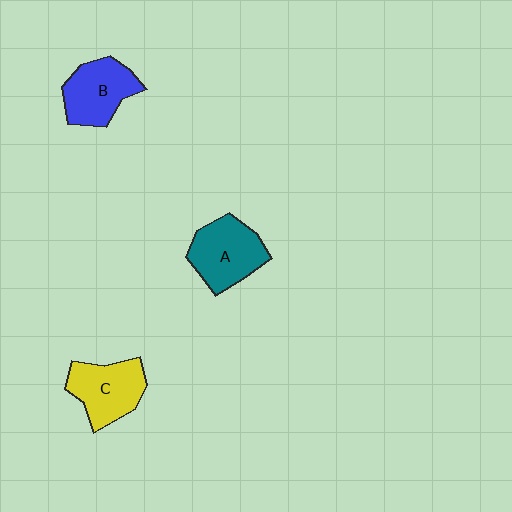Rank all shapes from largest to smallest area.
From largest to smallest: A (teal), C (yellow), B (blue).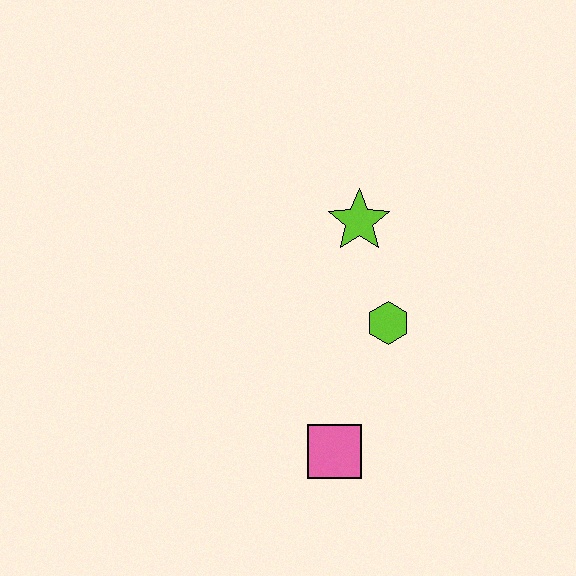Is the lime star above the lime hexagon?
Yes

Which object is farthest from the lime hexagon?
The pink square is farthest from the lime hexagon.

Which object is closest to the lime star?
The lime hexagon is closest to the lime star.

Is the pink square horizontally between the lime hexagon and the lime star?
No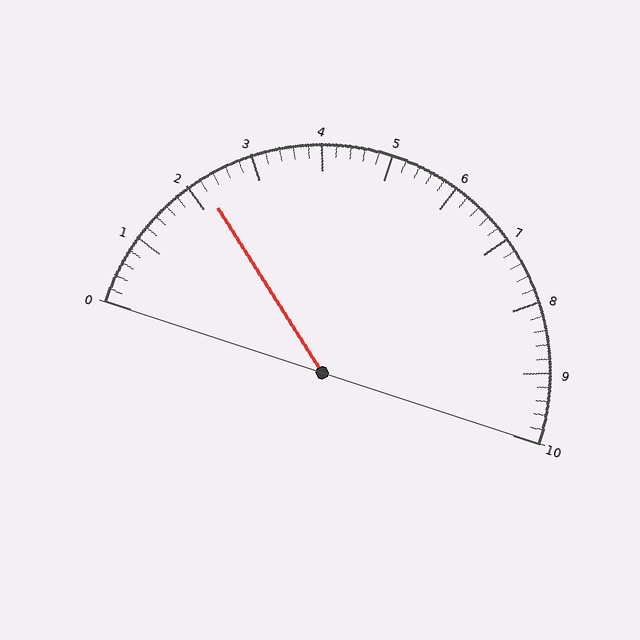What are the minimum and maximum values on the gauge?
The gauge ranges from 0 to 10.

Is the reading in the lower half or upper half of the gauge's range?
The reading is in the lower half of the range (0 to 10).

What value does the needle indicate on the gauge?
The needle indicates approximately 2.2.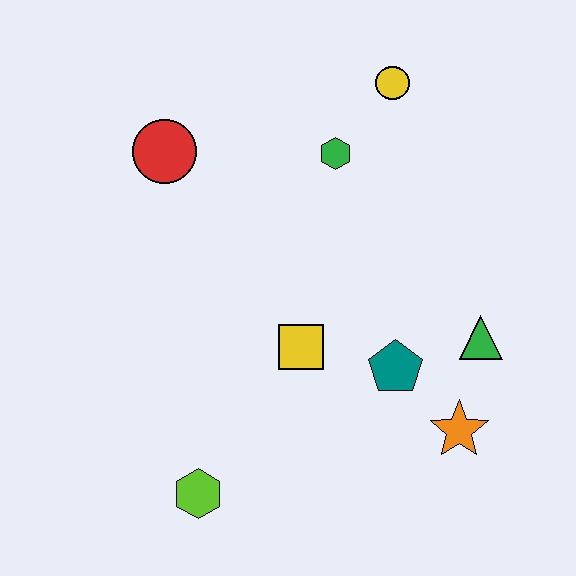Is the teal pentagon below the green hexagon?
Yes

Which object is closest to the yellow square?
The teal pentagon is closest to the yellow square.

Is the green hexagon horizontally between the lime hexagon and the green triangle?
Yes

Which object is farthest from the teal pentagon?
The red circle is farthest from the teal pentagon.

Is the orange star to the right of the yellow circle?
Yes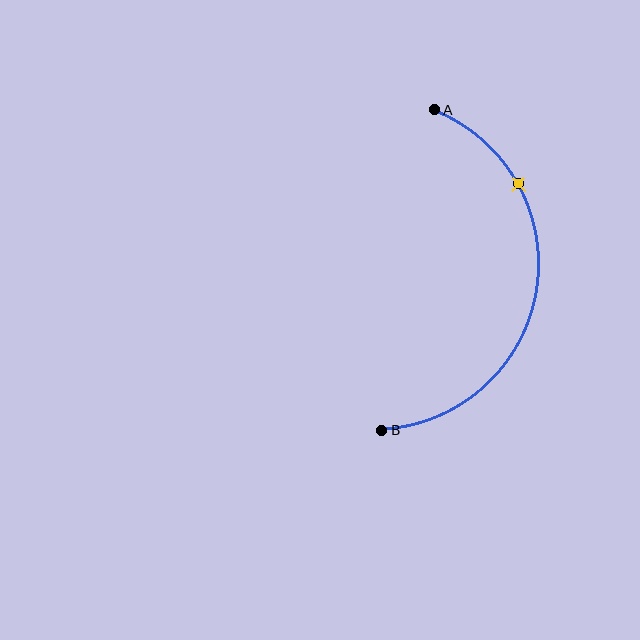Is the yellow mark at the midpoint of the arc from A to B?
No. The yellow mark lies on the arc but is closer to endpoint A. The arc midpoint would be at the point on the curve equidistant along the arc from both A and B.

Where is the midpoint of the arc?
The arc midpoint is the point on the curve farthest from the straight line joining A and B. It sits to the right of that line.